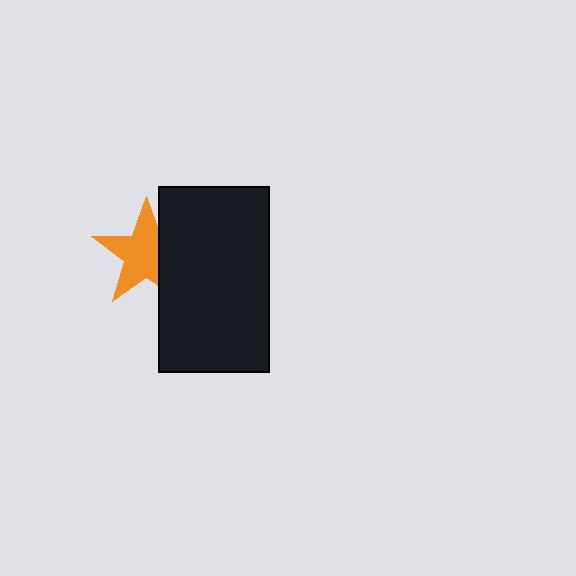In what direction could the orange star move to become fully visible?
The orange star could move left. That would shift it out from behind the black rectangle entirely.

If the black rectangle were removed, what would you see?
You would see the complete orange star.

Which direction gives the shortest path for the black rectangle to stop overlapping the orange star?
Moving right gives the shortest separation.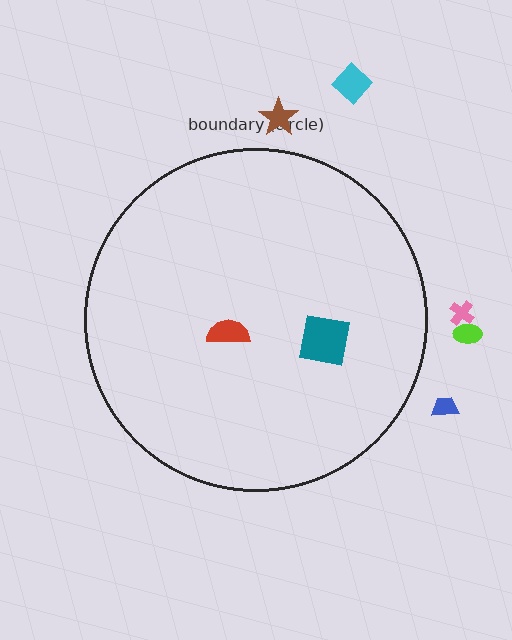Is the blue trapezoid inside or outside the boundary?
Outside.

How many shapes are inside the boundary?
2 inside, 5 outside.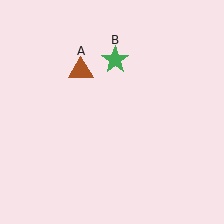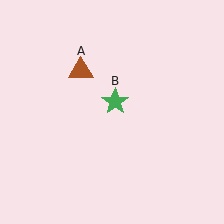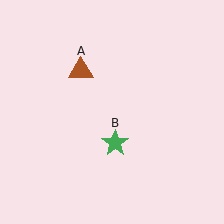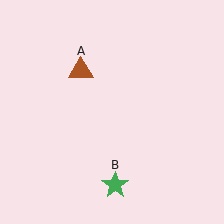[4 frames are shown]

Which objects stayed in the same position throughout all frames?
Brown triangle (object A) remained stationary.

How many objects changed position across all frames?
1 object changed position: green star (object B).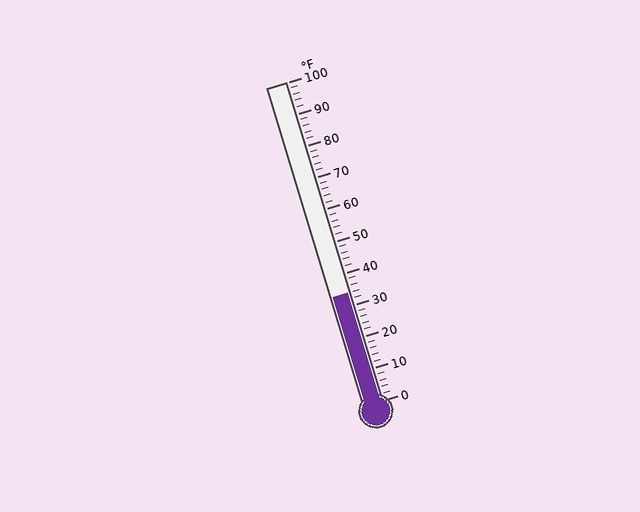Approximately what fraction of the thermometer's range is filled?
The thermometer is filled to approximately 35% of its range.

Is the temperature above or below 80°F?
The temperature is below 80°F.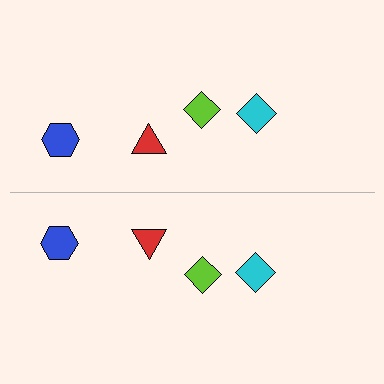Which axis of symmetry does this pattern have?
The pattern has a horizontal axis of symmetry running through the center of the image.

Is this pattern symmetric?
Yes, this pattern has bilateral (reflection) symmetry.